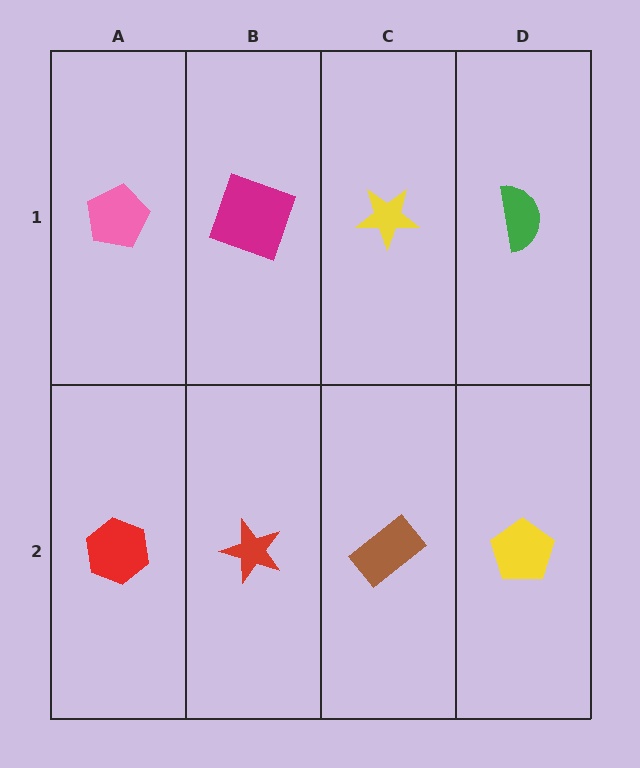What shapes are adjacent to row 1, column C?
A brown rectangle (row 2, column C), a magenta square (row 1, column B), a green semicircle (row 1, column D).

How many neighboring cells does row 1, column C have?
3.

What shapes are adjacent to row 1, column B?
A red star (row 2, column B), a pink pentagon (row 1, column A), a yellow star (row 1, column C).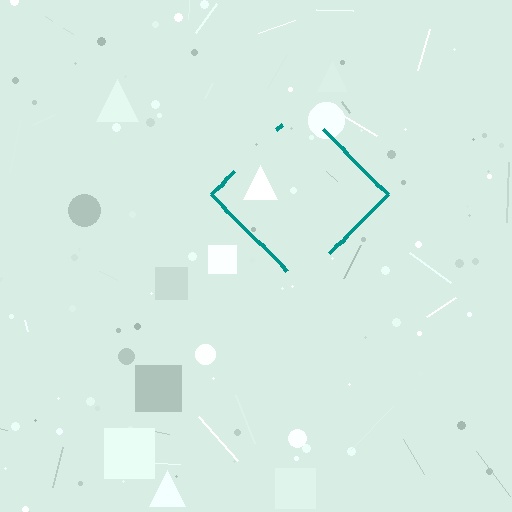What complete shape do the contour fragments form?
The contour fragments form a diamond.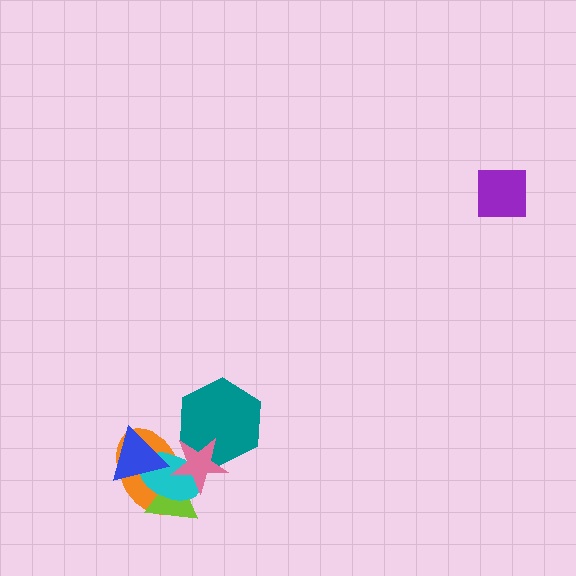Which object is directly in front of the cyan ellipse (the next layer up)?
The blue triangle is directly in front of the cyan ellipse.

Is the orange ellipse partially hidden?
Yes, it is partially covered by another shape.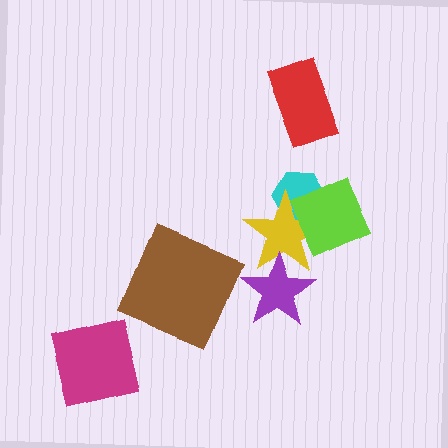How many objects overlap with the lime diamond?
2 objects overlap with the lime diamond.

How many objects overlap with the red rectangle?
0 objects overlap with the red rectangle.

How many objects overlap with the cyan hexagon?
2 objects overlap with the cyan hexagon.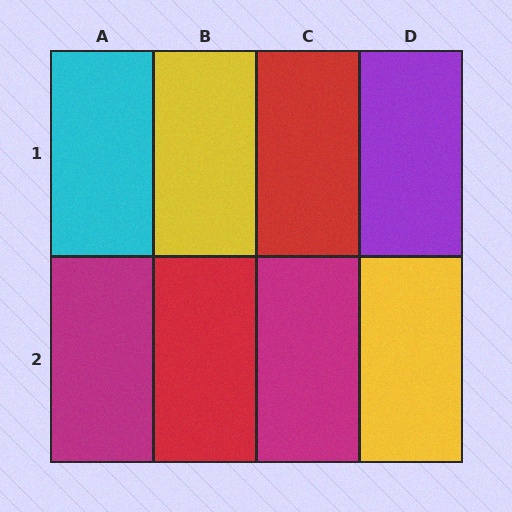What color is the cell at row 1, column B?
Yellow.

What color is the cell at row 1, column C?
Red.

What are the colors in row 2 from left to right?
Magenta, red, magenta, yellow.